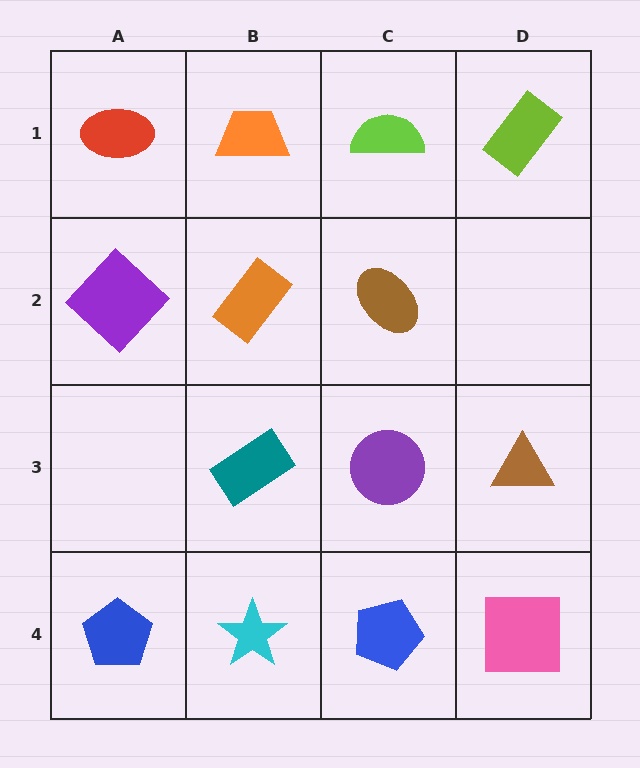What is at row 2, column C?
A brown ellipse.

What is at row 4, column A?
A blue pentagon.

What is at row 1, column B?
An orange trapezoid.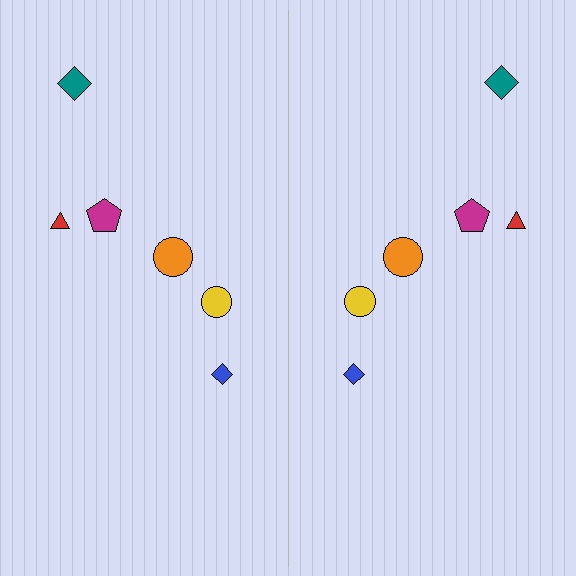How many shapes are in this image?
There are 12 shapes in this image.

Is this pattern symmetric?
Yes, this pattern has bilateral (reflection) symmetry.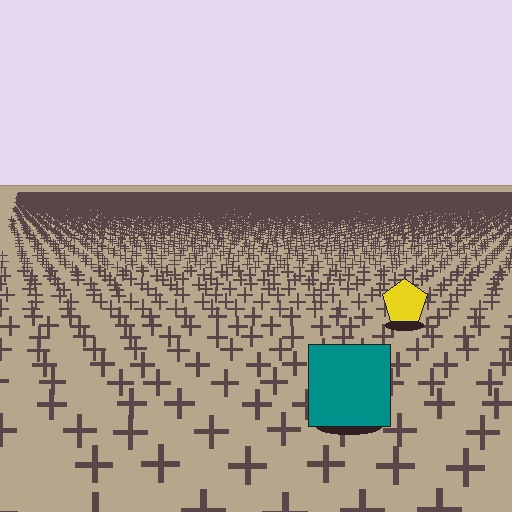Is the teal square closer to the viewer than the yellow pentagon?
Yes. The teal square is closer — you can tell from the texture gradient: the ground texture is coarser near it.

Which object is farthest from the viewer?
The yellow pentagon is farthest from the viewer. It appears smaller and the ground texture around it is denser.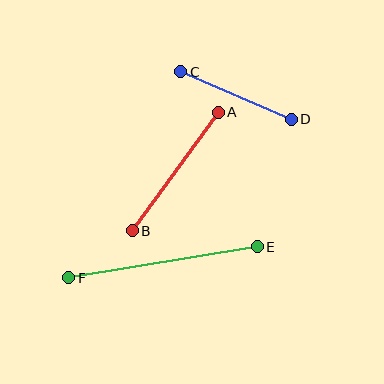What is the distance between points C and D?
The distance is approximately 120 pixels.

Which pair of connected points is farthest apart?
Points E and F are farthest apart.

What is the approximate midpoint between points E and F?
The midpoint is at approximately (163, 262) pixels.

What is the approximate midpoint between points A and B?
The midpoint is at approximately (175, 172) pixels.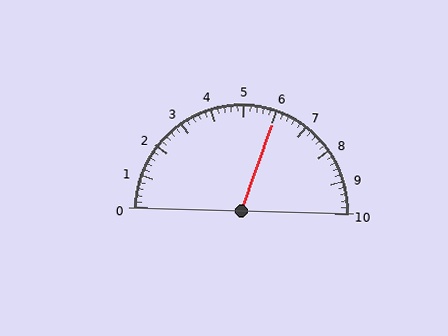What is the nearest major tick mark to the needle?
The nearest major tick mark is 6.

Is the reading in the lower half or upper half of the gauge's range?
The reading is in the upper half of the range (0 to 10).